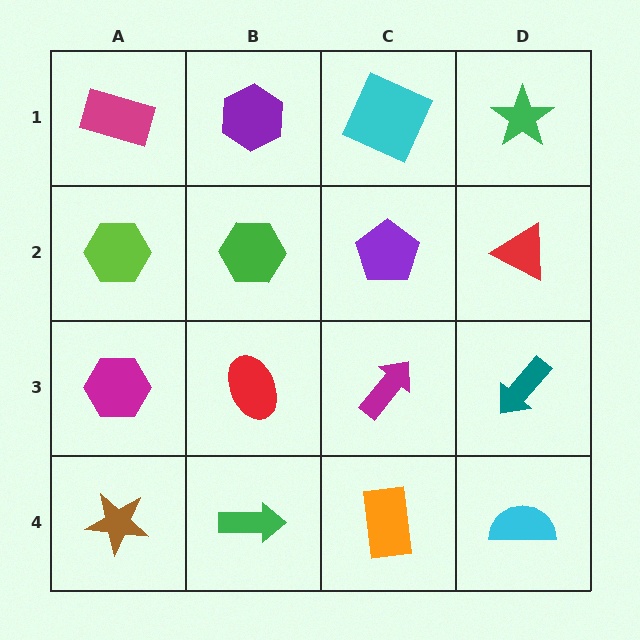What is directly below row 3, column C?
An orange rectangle.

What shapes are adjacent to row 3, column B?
A green hexagon (row 2, column B), a green arrow (row 4, column B), a magenta hexagon (row 3, column A), a magenta arrow (row 3, column C).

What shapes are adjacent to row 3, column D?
A red triangle (row 2, column D), a cyan semicircle (row 4, column D), a magenta arrow (row 3, column C).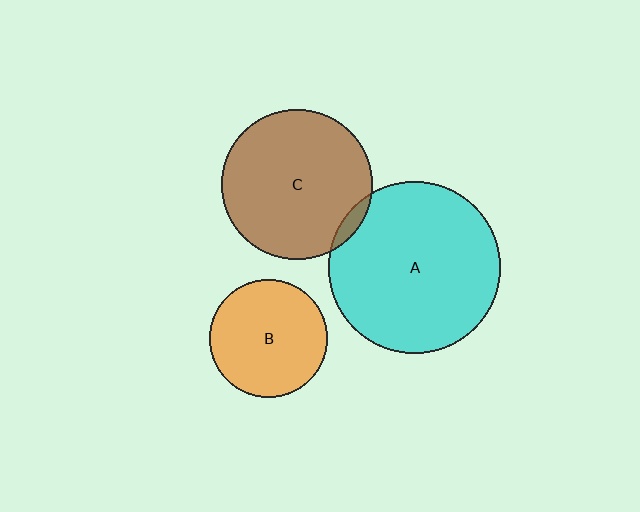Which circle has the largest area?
Circle A (cyan).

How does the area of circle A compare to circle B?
Approximately 2.1 times.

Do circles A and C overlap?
Yes.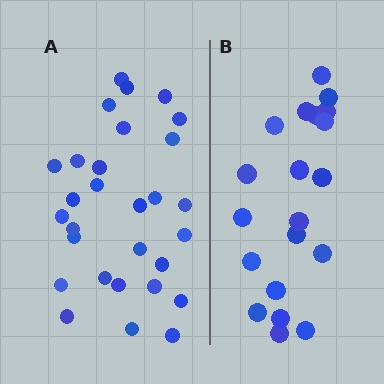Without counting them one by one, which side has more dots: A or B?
Region A (the left region) has more dots.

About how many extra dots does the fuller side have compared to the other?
Region A has roughly 8 or so more dots than region B.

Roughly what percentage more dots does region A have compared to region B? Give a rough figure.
About 45% more.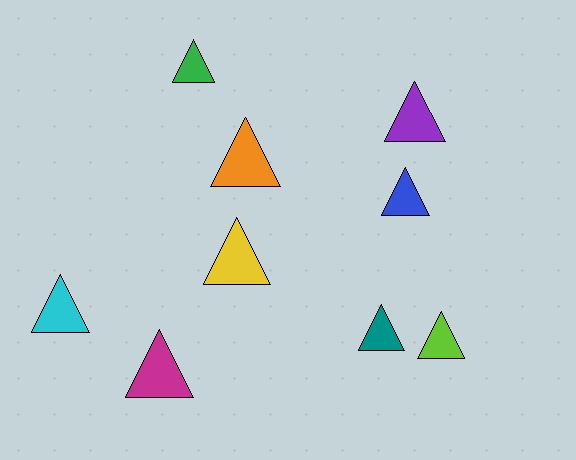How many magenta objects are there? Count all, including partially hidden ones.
There is 1 magenta object.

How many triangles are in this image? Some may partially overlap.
There are 9 triangles.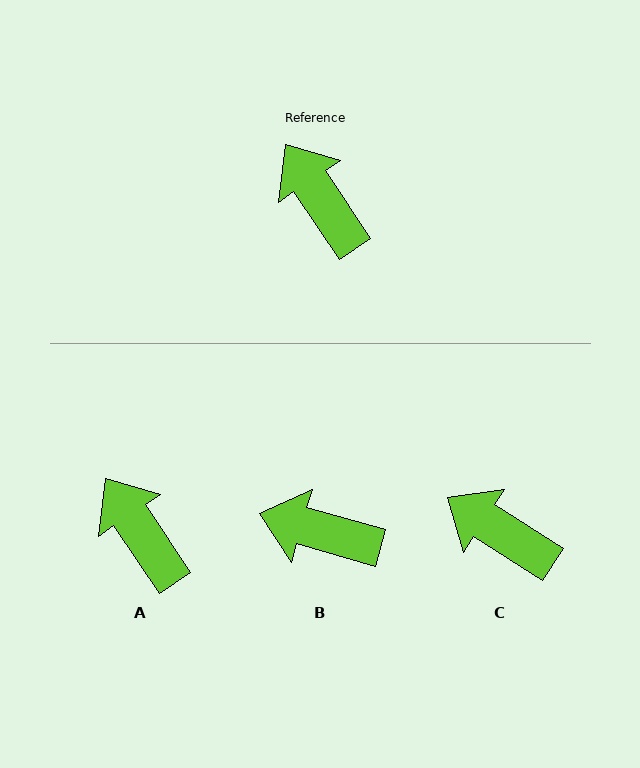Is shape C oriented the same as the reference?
No, it is off by about 24 degrees.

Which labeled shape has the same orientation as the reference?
A.